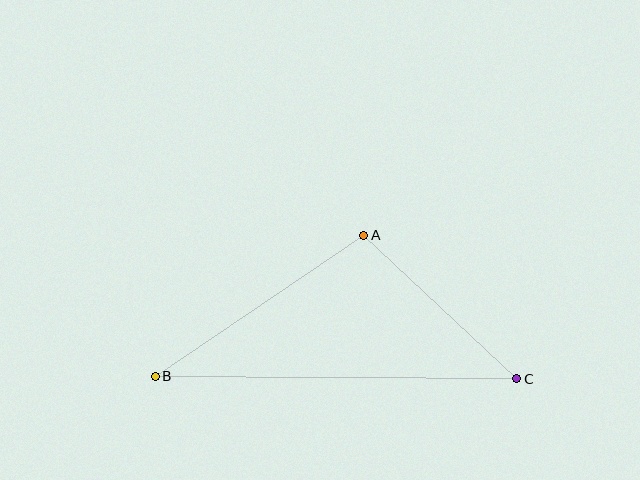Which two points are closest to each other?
Points A and C are closest to each other.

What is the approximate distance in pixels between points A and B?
The distance between A and B is approximately 251 pixels.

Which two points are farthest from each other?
Points B and C are farthest from each other.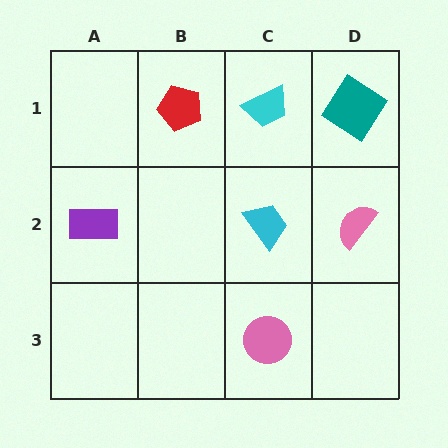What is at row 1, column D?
A teal diamond.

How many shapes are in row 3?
1 shape.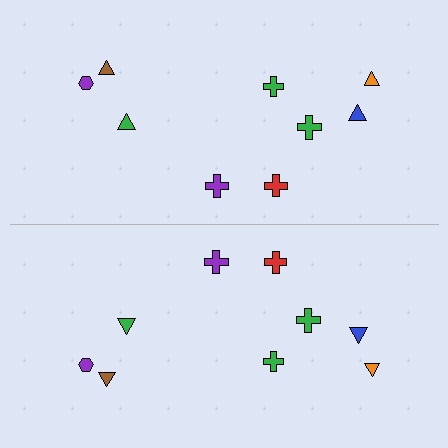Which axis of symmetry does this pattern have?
The pattern has a horizontal axis of symmetry running through the center of the image.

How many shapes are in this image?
There are 18 shapes in this image.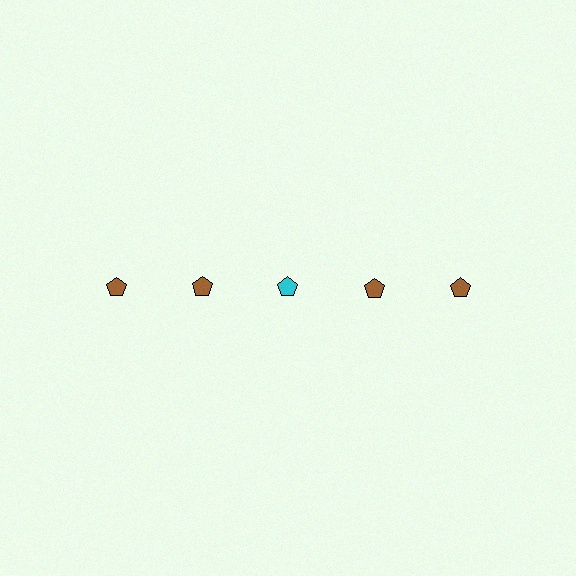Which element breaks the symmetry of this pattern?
The cyan pentagon in the top row, center column breaks the symmetry. All other shapes are brown pentagons.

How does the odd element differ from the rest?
It has a different color: cyan instead of brown.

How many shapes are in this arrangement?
There are 5 shapes arranged in a grid pattern.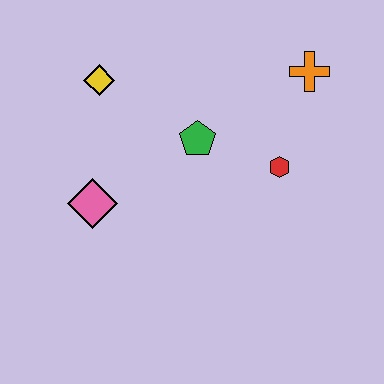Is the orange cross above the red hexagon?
Yes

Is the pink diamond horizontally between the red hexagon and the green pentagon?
No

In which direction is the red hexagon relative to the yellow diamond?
The red hexagon is to the right of the yellow diamond.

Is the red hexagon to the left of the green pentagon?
No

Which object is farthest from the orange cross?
The pink diamond is farthest from the orange cross.